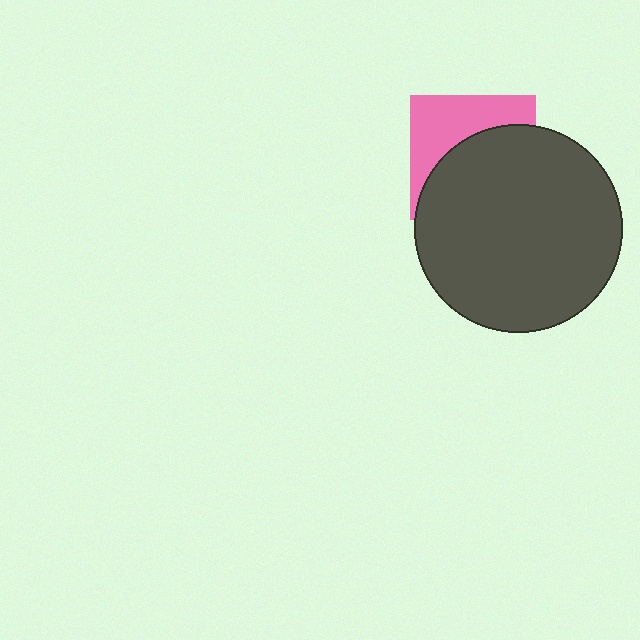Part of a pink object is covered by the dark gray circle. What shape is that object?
It is a square.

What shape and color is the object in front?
The object in front is a dark gray circle.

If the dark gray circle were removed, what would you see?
You would see the complete pink square.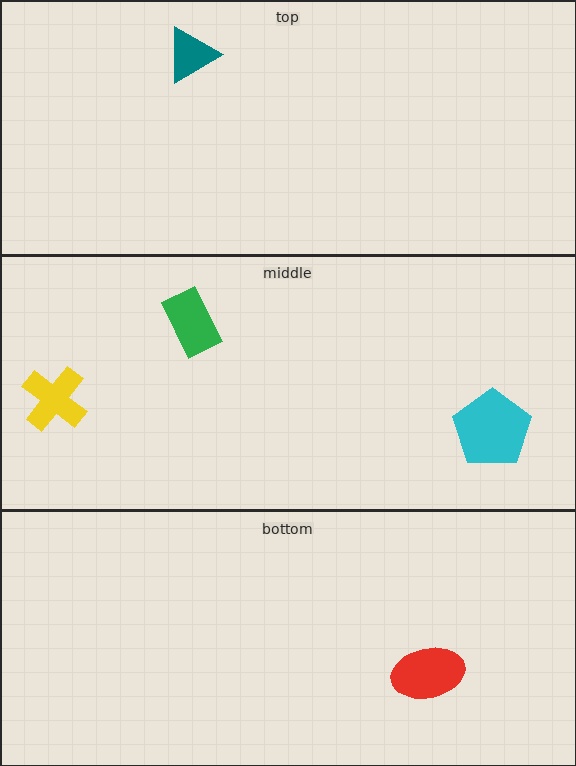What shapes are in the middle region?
The green rectangle, the yellow cross, the cyan pentagon.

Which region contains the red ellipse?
The bottom region.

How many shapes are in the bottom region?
1.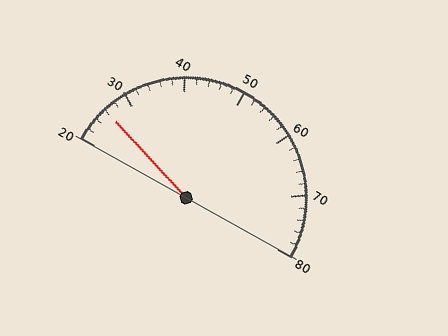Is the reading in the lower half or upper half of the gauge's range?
The reading is in the lower half of the range (20 to 80).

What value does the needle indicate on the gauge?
The needle indicates approximately 26.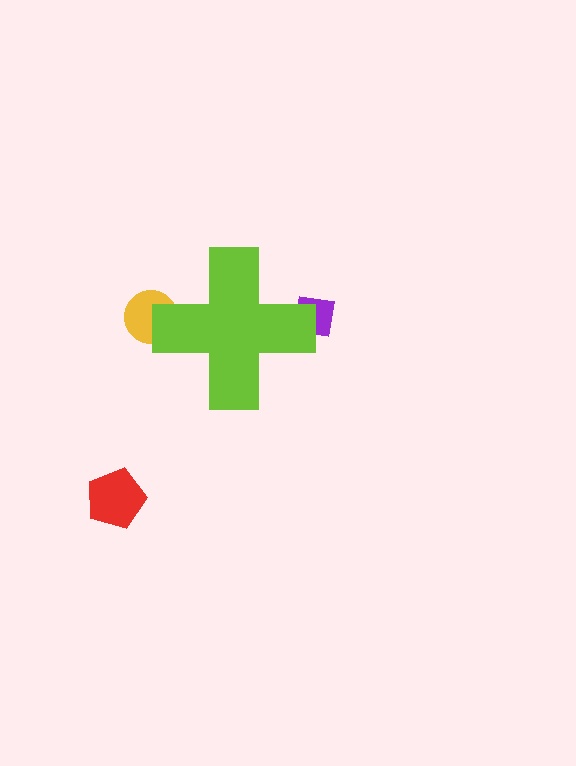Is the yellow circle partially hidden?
Yes, the yellow circle is partially hidden behind the lime cross.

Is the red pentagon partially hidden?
No, the red pentagon is fully visible.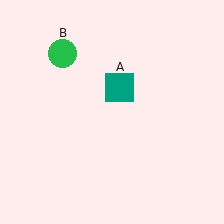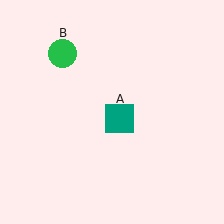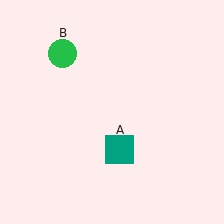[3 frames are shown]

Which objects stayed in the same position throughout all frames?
Green circle (object B) remained stationary.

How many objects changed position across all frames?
1 object changed position: teal square (object A).